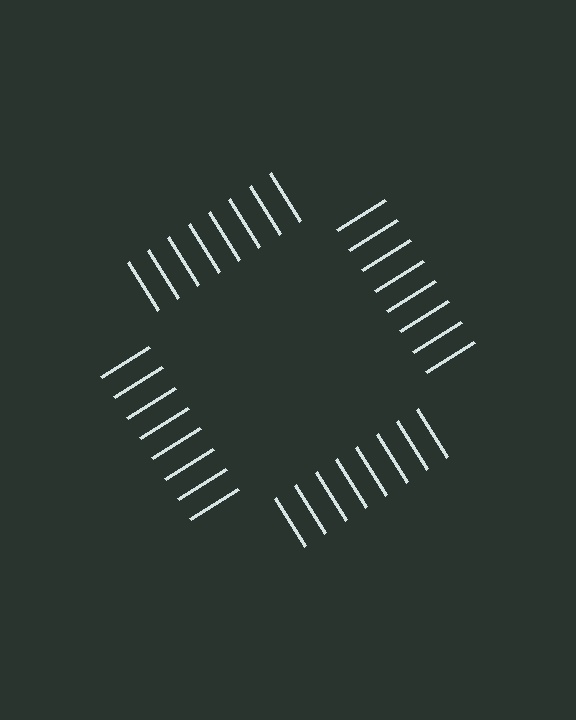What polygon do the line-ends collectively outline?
An illusory square — the line segments terminate on its edges but no continuous stroke is drawn.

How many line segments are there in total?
32 — 8 along each of the 4 edges.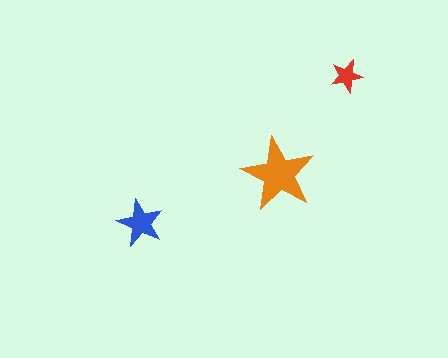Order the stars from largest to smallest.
the orange one, the blue one, the red one.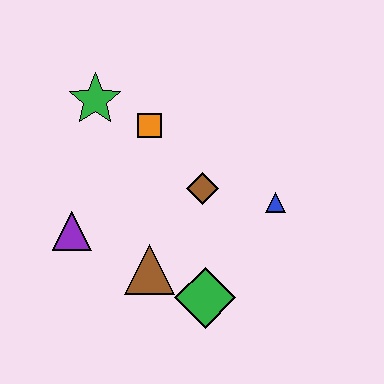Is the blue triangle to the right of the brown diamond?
Yes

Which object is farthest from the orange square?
The green diamond is farthest from the orange square.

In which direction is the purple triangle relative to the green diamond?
The purple triangle is to the left of the green diamond.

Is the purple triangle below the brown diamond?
Yes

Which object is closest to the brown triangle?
The green diamond is closest to the brown triangle.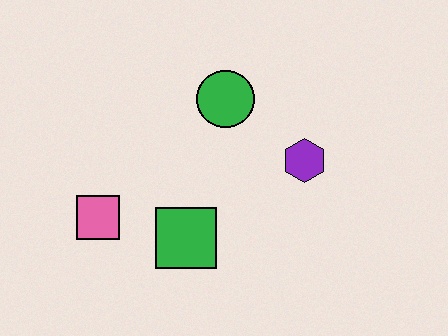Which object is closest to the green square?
The pink square is closest to the green square.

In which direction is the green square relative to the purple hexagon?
The green square is to the left of the purple hexagon.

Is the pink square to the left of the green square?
Yes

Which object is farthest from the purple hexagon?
The pink square is farthest from the purple hexagon.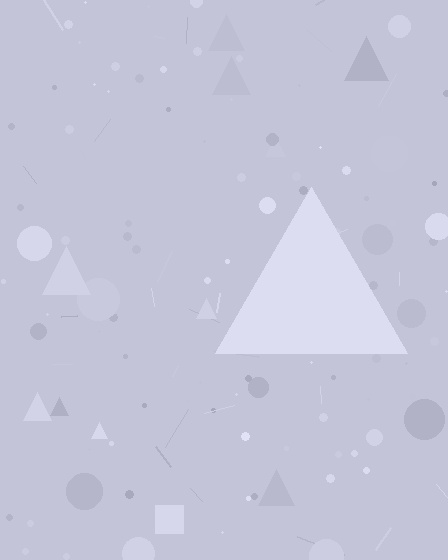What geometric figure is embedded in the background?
A triangle is embedded in the background.